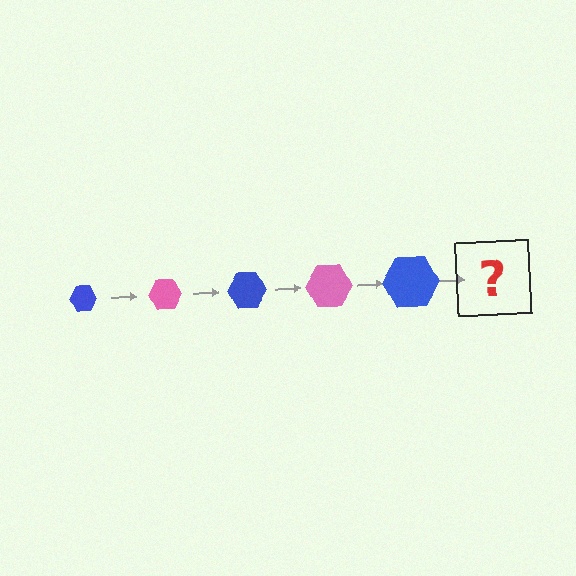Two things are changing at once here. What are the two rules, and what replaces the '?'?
The two rules are that the hexagon grows larger each step and the color cycles through blue and pink. The '?' should be a pink hexagon, larger than the previous one.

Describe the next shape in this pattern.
It should be a pink hexagon, larger than the previous one.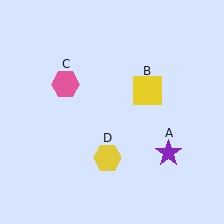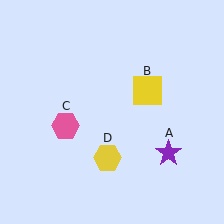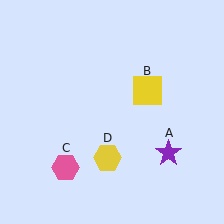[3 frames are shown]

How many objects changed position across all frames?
1 object changed position: pink hexagon (object C).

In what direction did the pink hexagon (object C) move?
The pink hexagon (object C) moved down.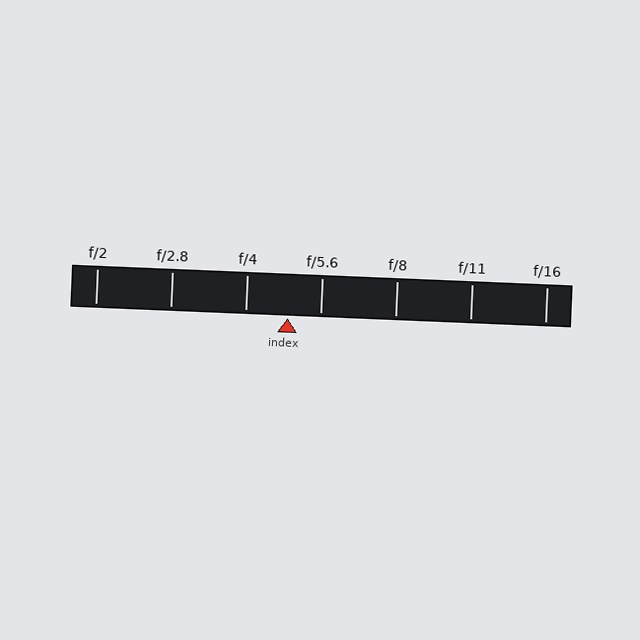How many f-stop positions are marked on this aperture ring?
There are 7 f-stop positions marked.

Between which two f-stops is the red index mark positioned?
The index mark is between f/4 and f/5.6.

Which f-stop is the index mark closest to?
The index mark is closest to f/5.6.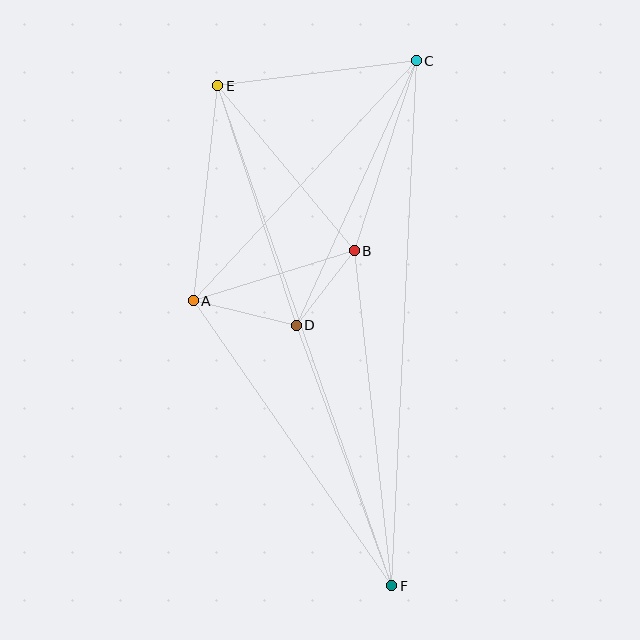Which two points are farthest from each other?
Points E and F are farthest from each other.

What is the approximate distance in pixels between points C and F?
The distance between C and F is approximately 526 pixels.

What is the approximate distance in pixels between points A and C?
The distance between A and C is approximately 328 pixels.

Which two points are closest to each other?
Points B and D are closest to each other.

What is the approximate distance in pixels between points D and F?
The distance between D and F is approximately 277 pixels.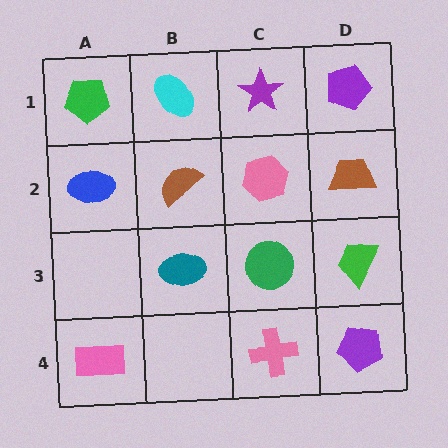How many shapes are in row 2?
4 shapes.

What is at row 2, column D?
A brown trapezoid.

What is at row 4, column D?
A purple pentagon.